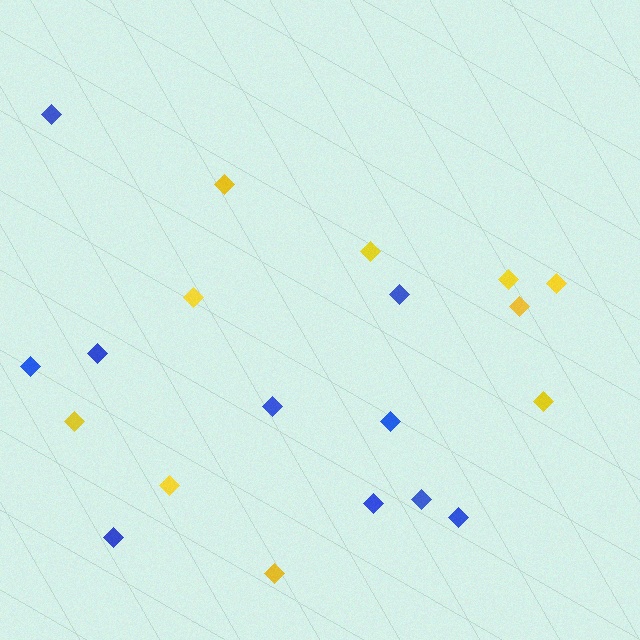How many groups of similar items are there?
There are 2 groups: one group of yellow diamonds (10) and one group of blue diamonds (10).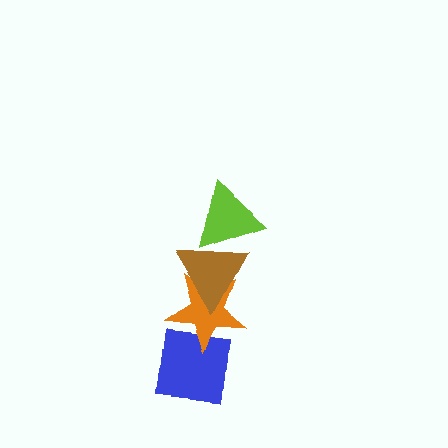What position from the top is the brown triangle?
The brown triangle is 2nd from the top.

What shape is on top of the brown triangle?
The lime triangle is on top of the brown triangle.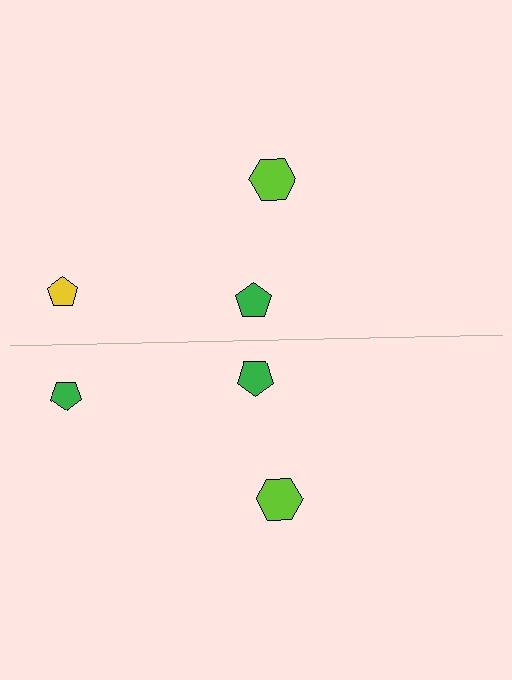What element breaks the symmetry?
The green pentagon on the bottom side breaks the symmetry — its mirror counterpart is yellow.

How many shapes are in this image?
There are 6 shapes in this image.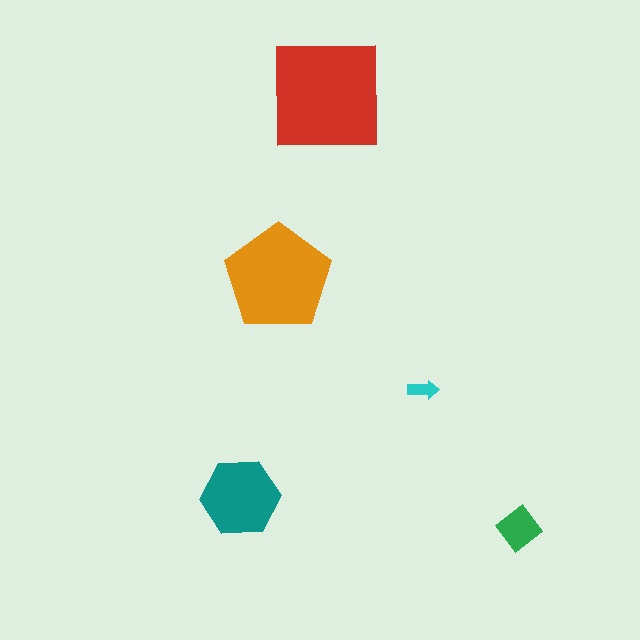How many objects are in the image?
There are 5 objects in the image.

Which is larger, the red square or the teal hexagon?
The red square.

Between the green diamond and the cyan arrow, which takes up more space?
The green diamond.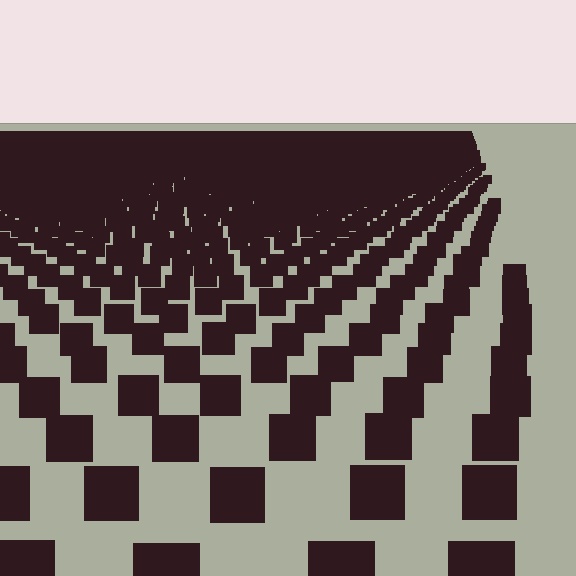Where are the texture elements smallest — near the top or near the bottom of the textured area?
Near the top.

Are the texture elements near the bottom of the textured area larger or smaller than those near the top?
Larger. Near the bottom, elements are closer to the viewer and appear at a bigger on-screen size.